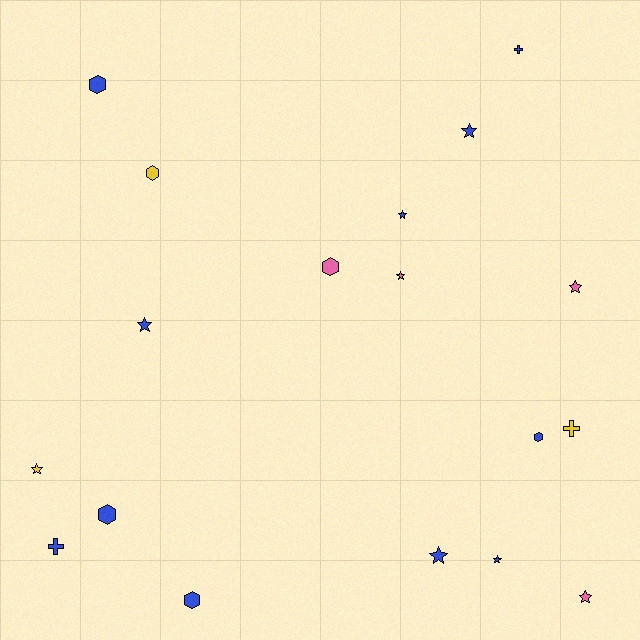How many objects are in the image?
There are 18 objects.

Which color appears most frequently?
Blue, with 11 objects.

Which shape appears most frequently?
Star, with 9 objects.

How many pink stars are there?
There are 3 pink stars.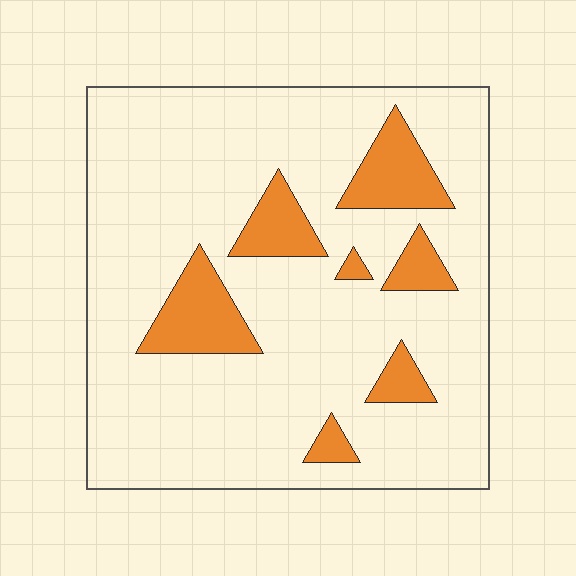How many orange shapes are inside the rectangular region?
7.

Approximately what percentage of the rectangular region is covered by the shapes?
Approximately 15%.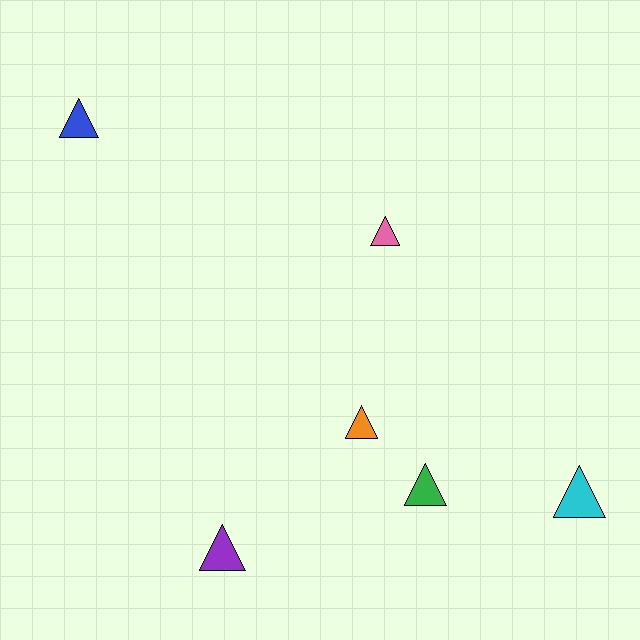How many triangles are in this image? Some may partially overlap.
There are 6 triangles.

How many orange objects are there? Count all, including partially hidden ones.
There is 1 orange object.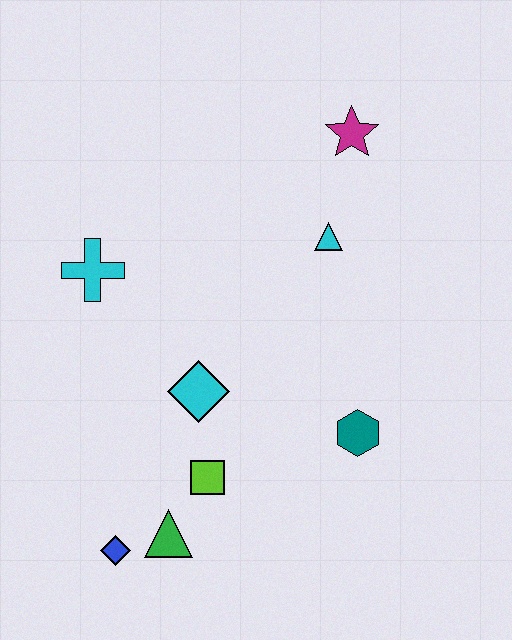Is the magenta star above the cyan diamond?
Yes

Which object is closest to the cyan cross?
The cyan diamond is closest to the cyan cross.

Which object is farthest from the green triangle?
The magenta star is farthest from the green triangle.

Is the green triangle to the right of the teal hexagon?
No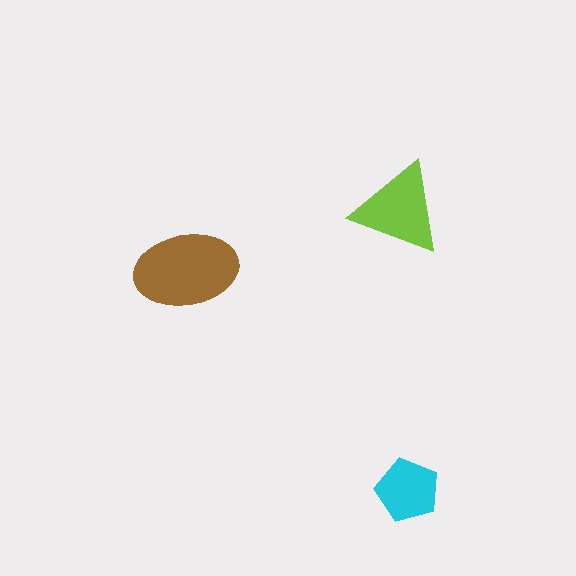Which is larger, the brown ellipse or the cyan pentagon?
The brown ellipse.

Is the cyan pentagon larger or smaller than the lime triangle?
Smaller.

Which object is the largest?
The brown ellipse.